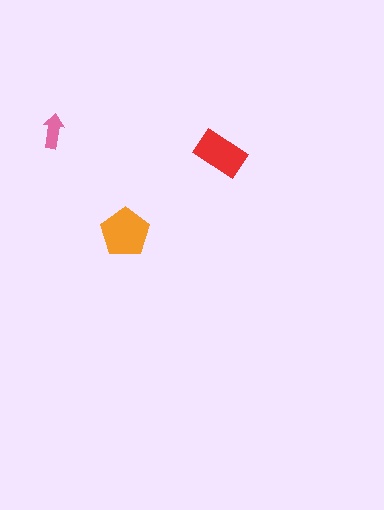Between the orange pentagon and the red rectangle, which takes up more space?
The orange pentagon.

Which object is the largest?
The orange pentagon.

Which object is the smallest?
The pink arrow.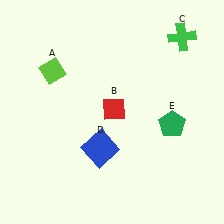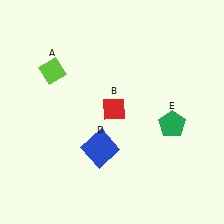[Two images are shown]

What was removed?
The green cross (C) was removed in Image 2.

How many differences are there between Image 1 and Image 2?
There is 1 difference between the two images.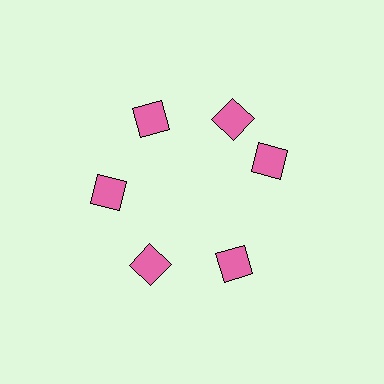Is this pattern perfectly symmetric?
No. The 6 pink diamonds are arranged in a ring, but one element near the 3 o'clock position is rotated out of alignment along the ring, breaking the 6-fold rotational symmetry.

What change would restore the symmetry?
The symmetry would be restored by rotating it back into even spacing with its neighbors so that all 6 diamonds sit at equal angles and equal distance from the center.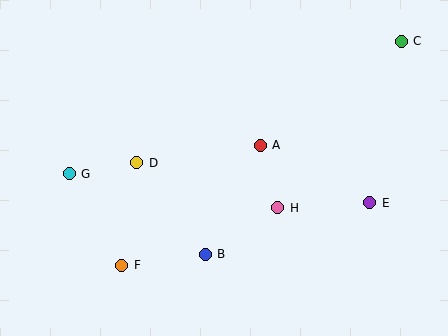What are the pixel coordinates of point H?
Point H is at (278, 208).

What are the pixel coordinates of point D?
Point D is at (137, 163).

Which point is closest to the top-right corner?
Point C is closest to the top-right corner.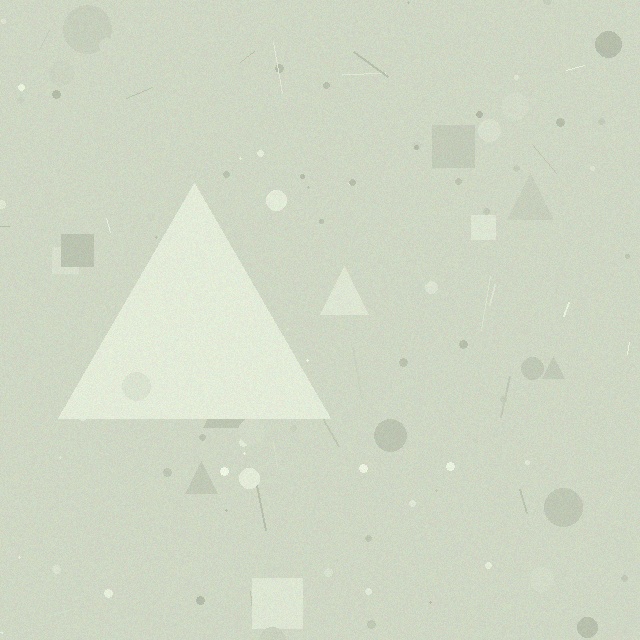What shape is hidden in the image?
A triangle is hidden in the image.